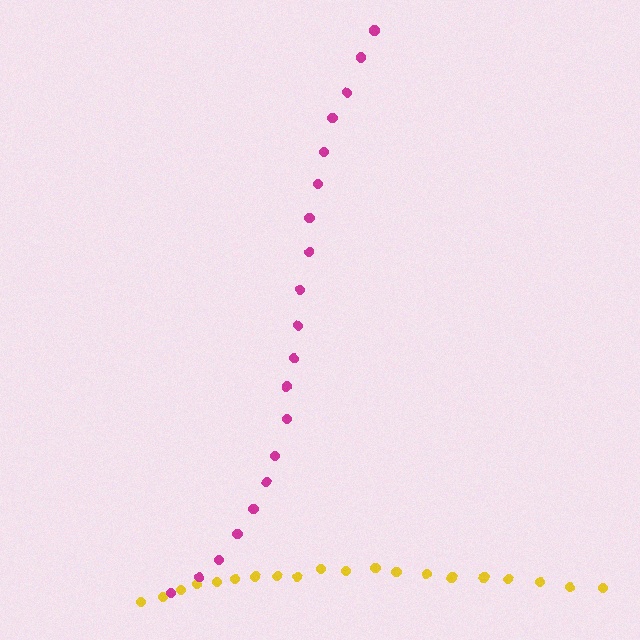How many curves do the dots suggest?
There are 2 distinct paths.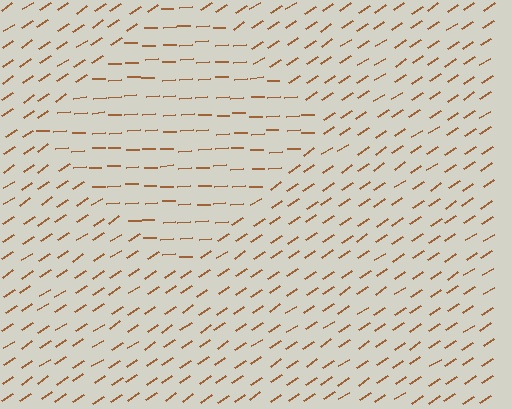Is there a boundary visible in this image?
Yes, there is a texture boundary formed by a change in line orientation.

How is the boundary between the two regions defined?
The boundary is defined purely by a change in line orientation (approximately 31 degrees difference). All lines are the same color and thickness.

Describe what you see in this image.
The image is filled with small brown line segments. A diamond region in the image has lines oriented differently from the surrounding lines, creating a visible texture boundary.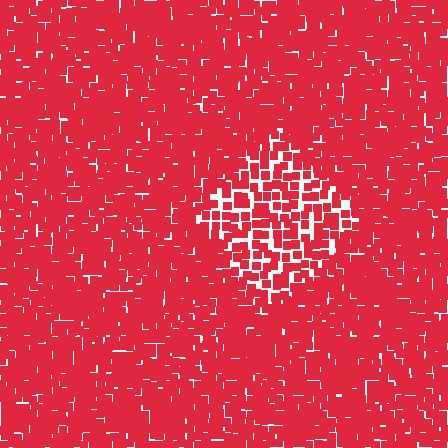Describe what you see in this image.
The image contains small red elements arranged at two different densities. A diamond-shaped region is visible where the elements are less densely packed than the surrounding area.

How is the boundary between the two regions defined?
The boundary is defined by a change in element density (approximately 1.8x ratio). All elements are the same color, size, and shape.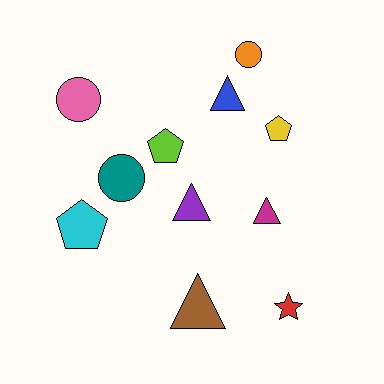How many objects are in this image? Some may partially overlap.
There are 11 objects.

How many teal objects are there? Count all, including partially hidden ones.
There is 1 teal object.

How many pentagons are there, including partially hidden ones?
There are 3 pentagons.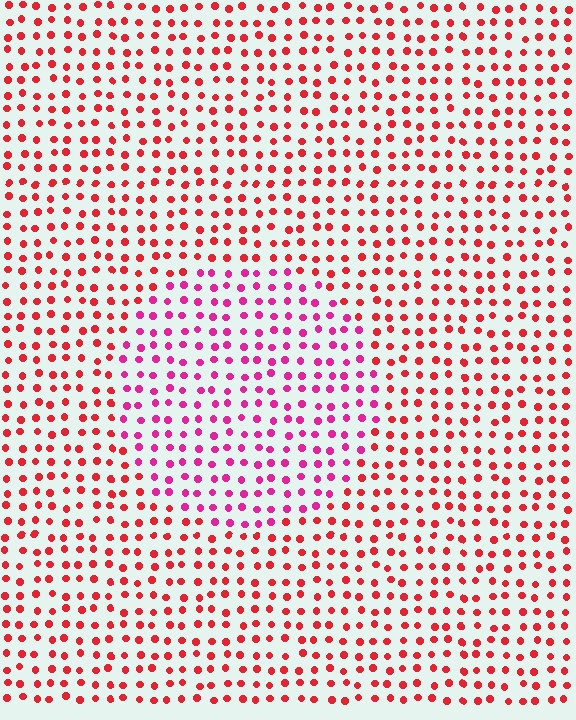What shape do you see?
I see a circle.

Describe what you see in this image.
The image is filled with small red elements in a uniform arrangement. A circle-shaped region is visible where the elements are tinted to a slightly different hue, forming a subtle color boundary.